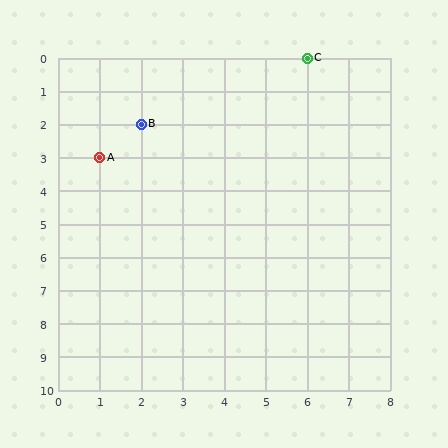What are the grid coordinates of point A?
Point A is at grid coordinates (1, 3).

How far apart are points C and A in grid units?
Points C and A are 5 columns and 3 rows apart (about 5.8 grid units diagonally).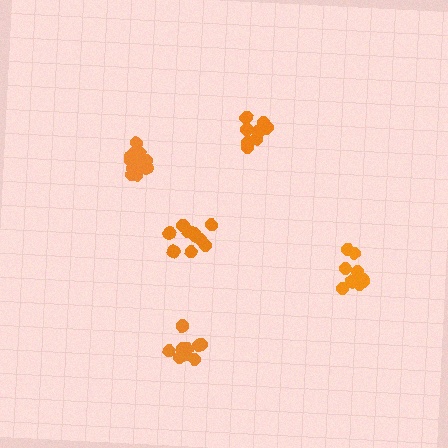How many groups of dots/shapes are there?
There are 5 groups.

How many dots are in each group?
Group 1: 10 dots, Group 2: 9 dots, Group 3: 13 dots, Group 4: 10 dots, Group 5: 9 dots (51 total).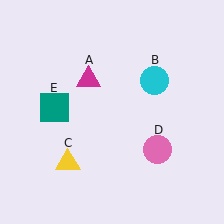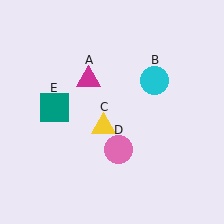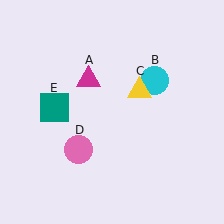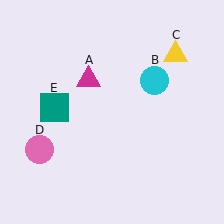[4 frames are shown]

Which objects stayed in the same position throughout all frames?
Magenta triangle (object A) and cyan circle (object B) and teal square (object E) remained stationary.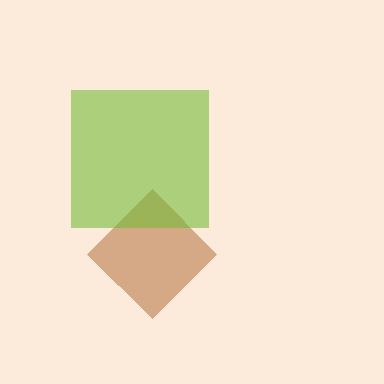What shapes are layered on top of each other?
The layered shapes are: a brown diamond, a lime square.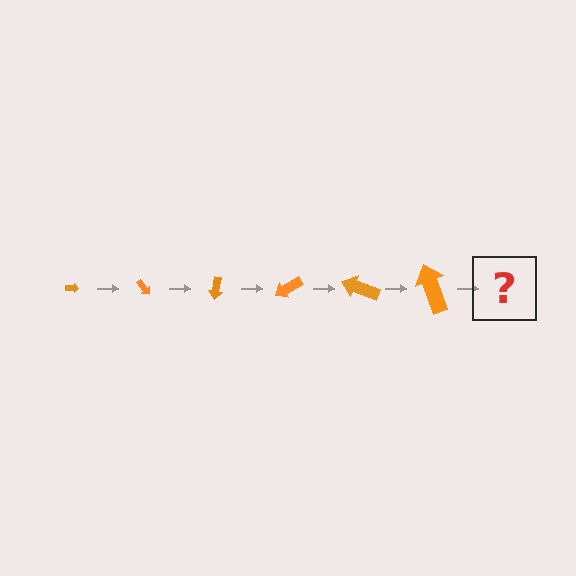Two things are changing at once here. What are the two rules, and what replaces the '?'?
The two rules are that the arrow grows larger each step and it rotates 50 degrees each step. The '?' should be an arrow, larger than the previous one and rotated 300 degrees from the start.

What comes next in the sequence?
The next element should be an arrow, larger than the previous one and rotated 300 degrees from the start.